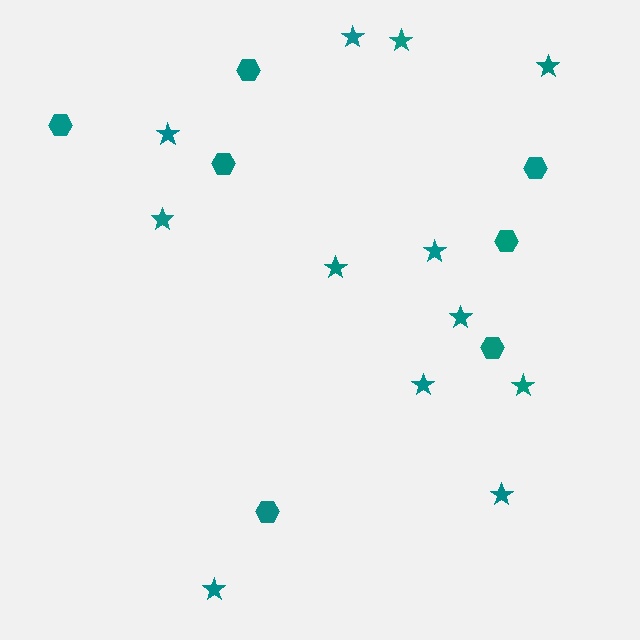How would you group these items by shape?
There are 2 groups: one group of hexagons (7) and one group of stars (12).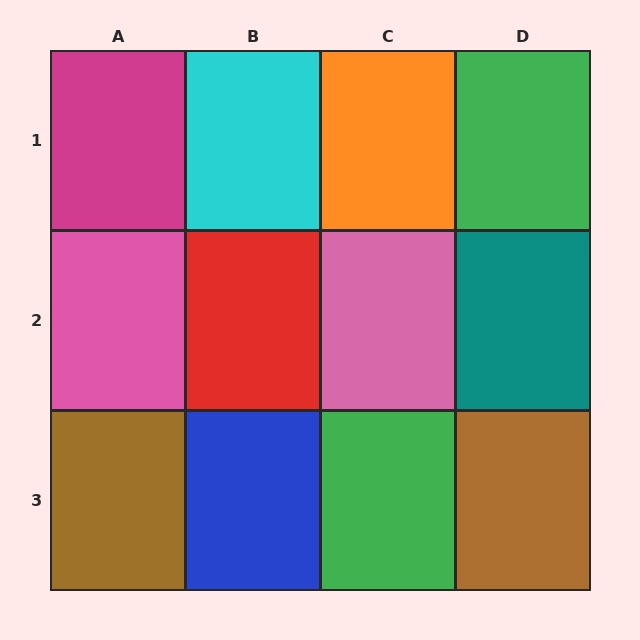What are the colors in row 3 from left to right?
Brown, blue, green, brown.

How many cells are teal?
1 cell is teal.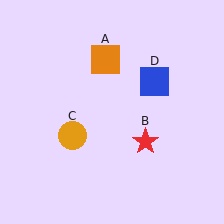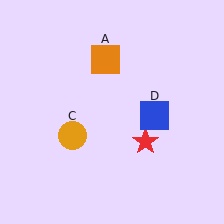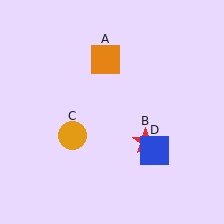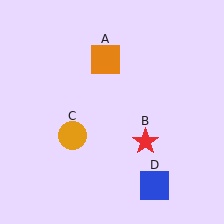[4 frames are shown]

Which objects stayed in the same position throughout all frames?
Orange square (object A) and red star (object B) and orange circle (object C) remained stationary.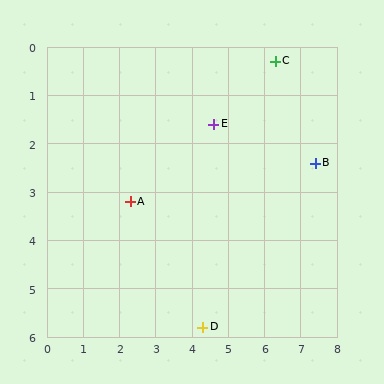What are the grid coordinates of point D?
Point D is at approximately (4.3, 5.8).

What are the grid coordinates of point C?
Point C is at approximately (6.3, 0.3).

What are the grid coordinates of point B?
Point B is at approximately (7.4, 2.4).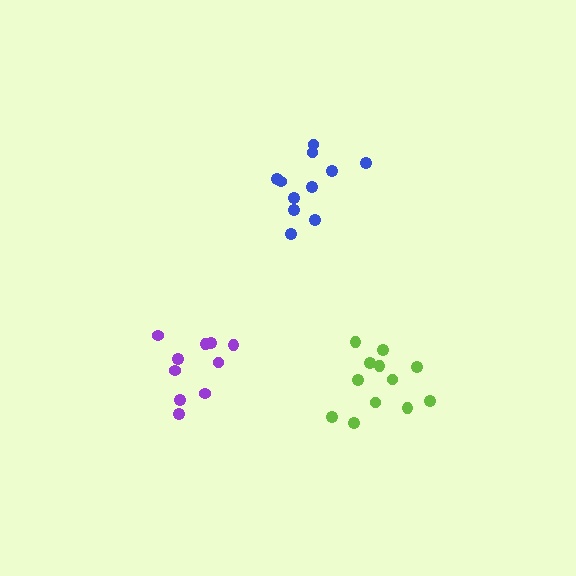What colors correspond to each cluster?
The clusters are colored: purple, blue, lime.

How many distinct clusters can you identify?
There are 3 distinct clusters.